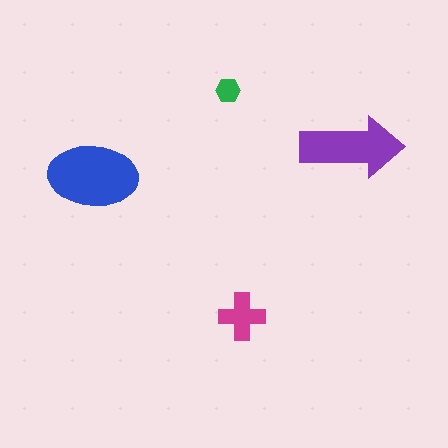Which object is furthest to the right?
The purple arrow is rightmost.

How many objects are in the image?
There are 4 objects in the image.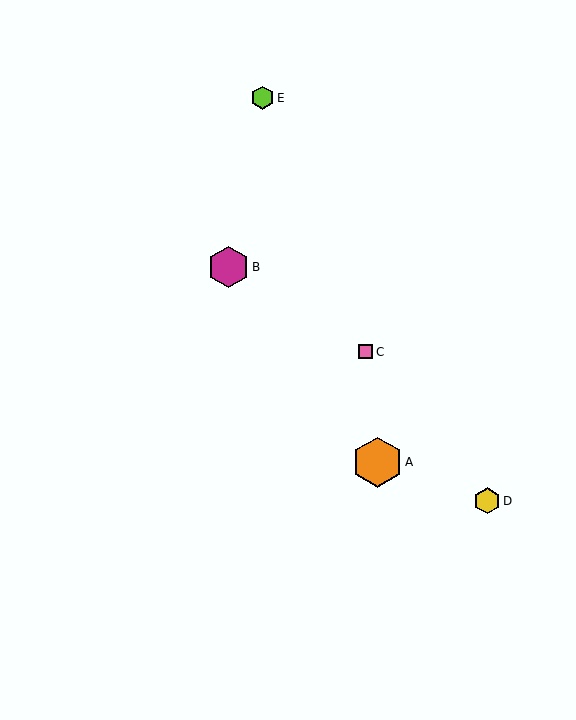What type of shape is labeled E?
Shape E is a lime hexagon.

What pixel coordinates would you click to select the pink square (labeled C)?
Click at (366, 352) to select the pink square C.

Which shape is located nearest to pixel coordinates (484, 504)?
The yellow hexagon (labeled D) at (487, 501) is nearest to that location.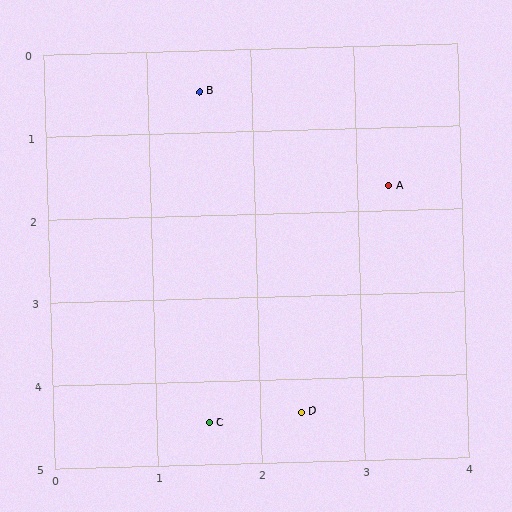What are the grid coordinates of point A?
Point A is at approximately (3.3, 1.7).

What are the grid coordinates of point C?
Point C is at approximately (1.5, 4.5).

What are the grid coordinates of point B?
Point B is at approximately (1.5, 0.5).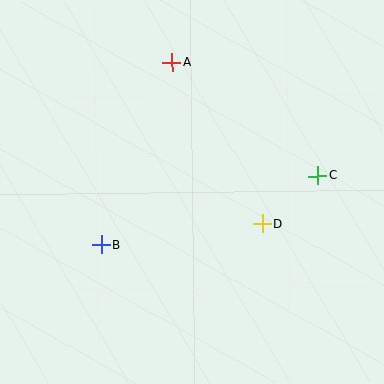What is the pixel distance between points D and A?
The distance between D and A is 185 pixels.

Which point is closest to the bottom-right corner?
Point D is closest to the bottom-right corner.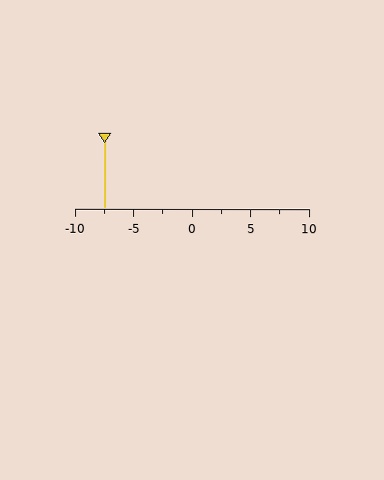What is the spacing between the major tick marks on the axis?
The major ticks are spaced 5 apart.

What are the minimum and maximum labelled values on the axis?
The axis runs from -10 to 10.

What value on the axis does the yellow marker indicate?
The marker indicates approximately -7.5.